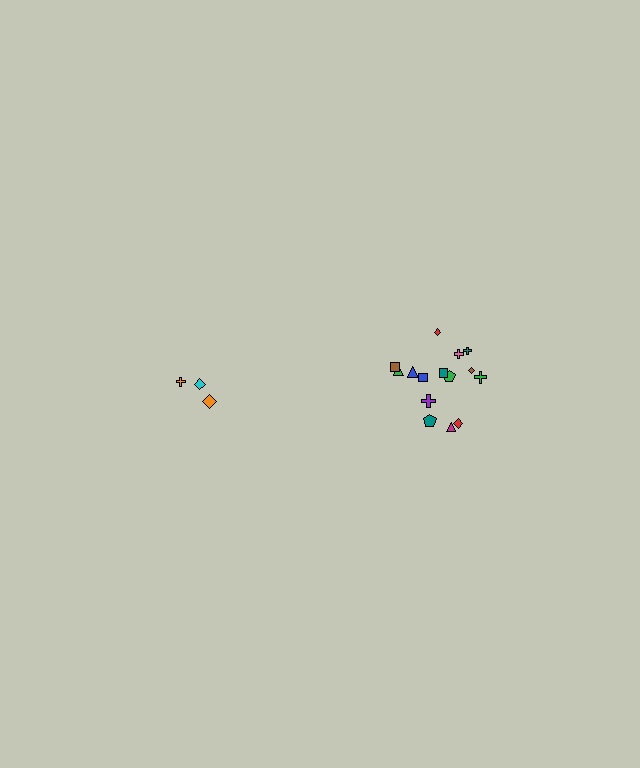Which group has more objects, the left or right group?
The right group.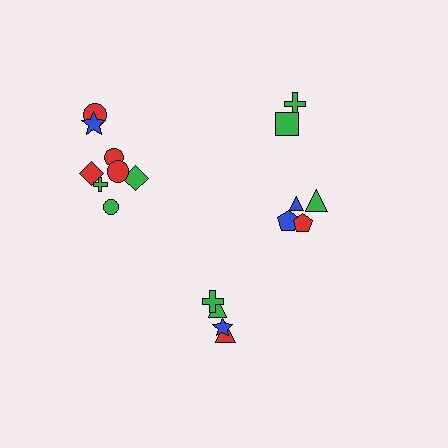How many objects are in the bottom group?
There are 4 objects.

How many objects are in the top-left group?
There are 8 objects.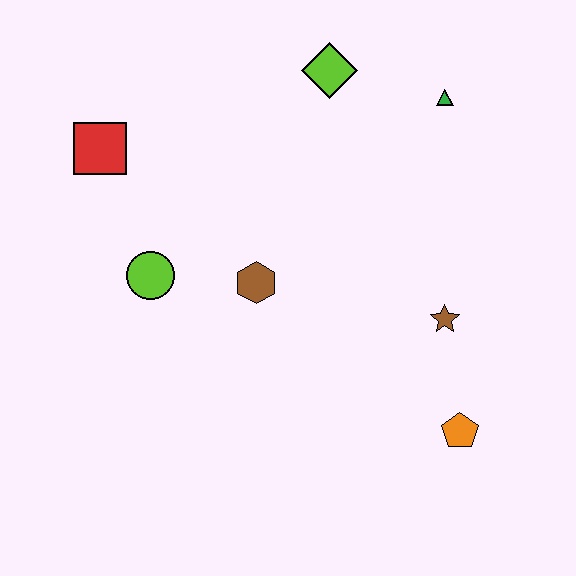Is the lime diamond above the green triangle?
Yes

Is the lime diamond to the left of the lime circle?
No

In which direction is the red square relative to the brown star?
The red square is to the left of the brown star.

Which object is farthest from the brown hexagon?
The green triangle is farthest from the brown hexagon.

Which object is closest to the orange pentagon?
The brown star is closest to the orange pentagon.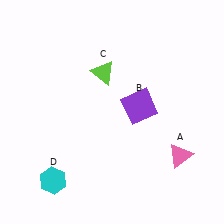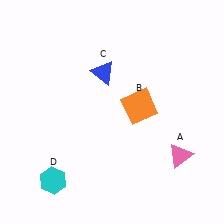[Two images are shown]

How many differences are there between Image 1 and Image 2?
There are 2 differences between the two images.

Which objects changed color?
B changed from purple to orange. C changed from lime to blue.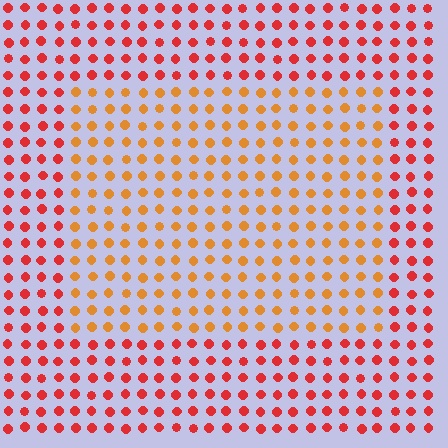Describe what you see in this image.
The image is filled with small red elements in a uniform arrangement. A rectangle-shaped region is visible where the elements are tinted to a slightly different hue, forming a subtle color boundary.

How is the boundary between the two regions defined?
The boundary is defined purely by a slight shift in hue (about 33 degrees). Spacing, size, and orientation are identical on both sides.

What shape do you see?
I see a rectangle.